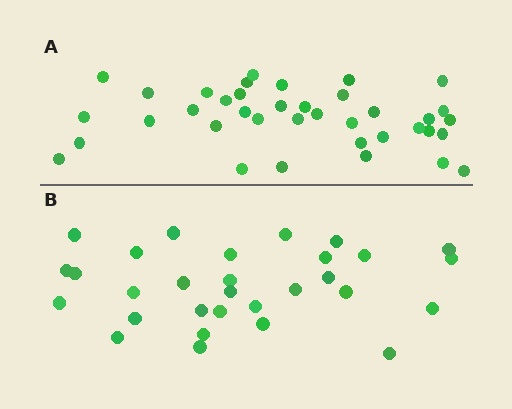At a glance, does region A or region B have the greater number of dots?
Region A (the top region) has more dots.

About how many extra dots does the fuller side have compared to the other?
Region A has roughly 8 or so more dots than region B.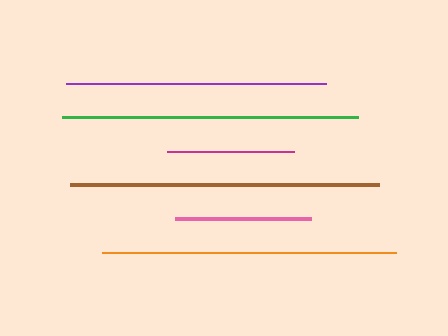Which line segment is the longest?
The brown line is the longest at approximately 309 pixels.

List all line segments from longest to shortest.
From longest to shortest: brown, green, orange, purple, pink, magenta.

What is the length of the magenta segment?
The magenta segment is approximately 127 pixels long.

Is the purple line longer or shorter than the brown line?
The brown line is longer than the purple line.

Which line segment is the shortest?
The magenta line is the shortest at approximately 127 pixels.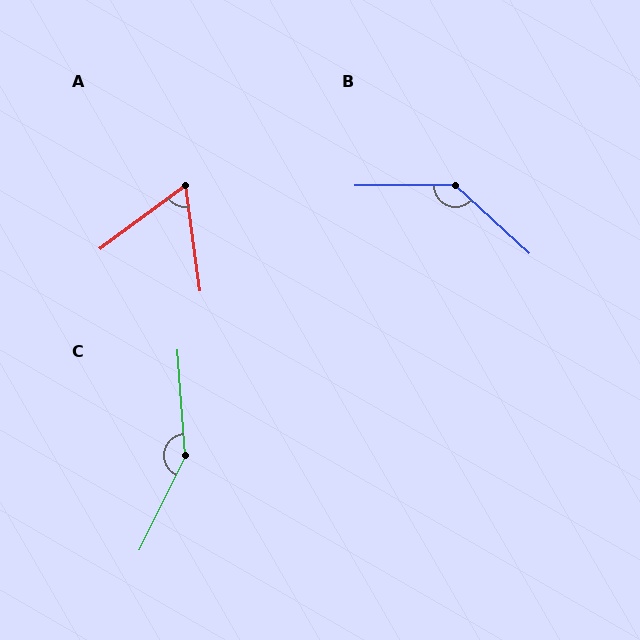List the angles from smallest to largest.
A (61°), B (137°), C (150°).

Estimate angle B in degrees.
Approximately 137 degrees.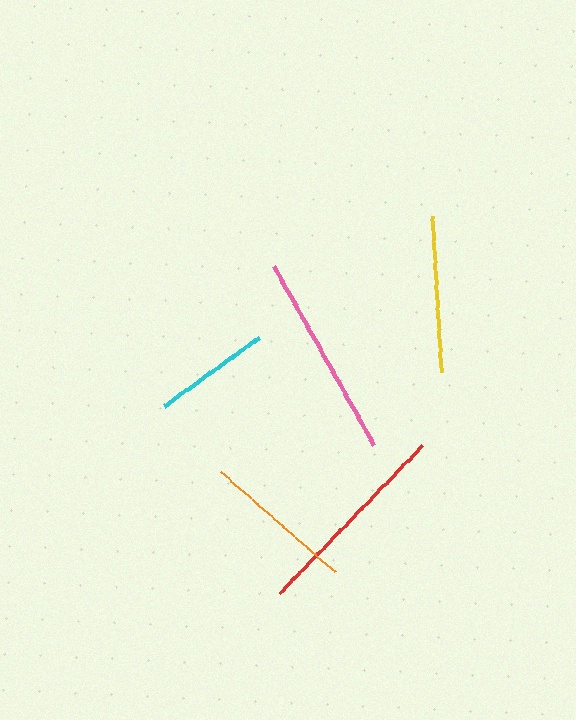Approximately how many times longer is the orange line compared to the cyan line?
The orange line is approximately 1.3 times the length of the cyan line.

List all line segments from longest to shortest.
From longest to shortest: red, pink, yellow, orange, cyan.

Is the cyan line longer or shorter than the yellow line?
The yellow line is longer than the cyan line.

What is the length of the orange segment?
The orange segment is approximately 153 pixels long.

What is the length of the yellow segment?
The yellow segment is approximately 156 pixels long.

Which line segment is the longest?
The red line is the longest at approximately 205 pixels.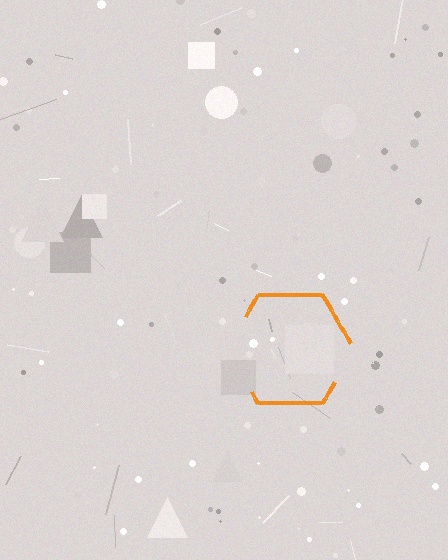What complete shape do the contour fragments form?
The contour fragments form a hexagon.